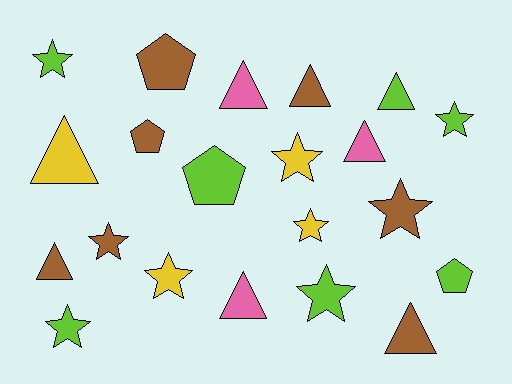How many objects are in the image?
There are 21 objects.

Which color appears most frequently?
Lime, with 7 objects.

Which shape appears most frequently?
Star, with 9 objects.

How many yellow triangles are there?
There is 1 yellow triangle.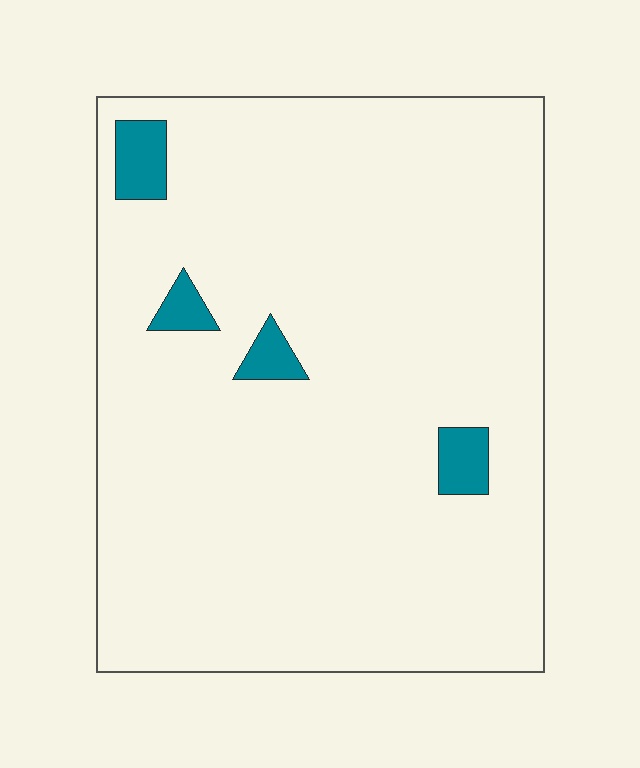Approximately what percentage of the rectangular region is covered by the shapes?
Approximately 5%.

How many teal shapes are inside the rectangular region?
4.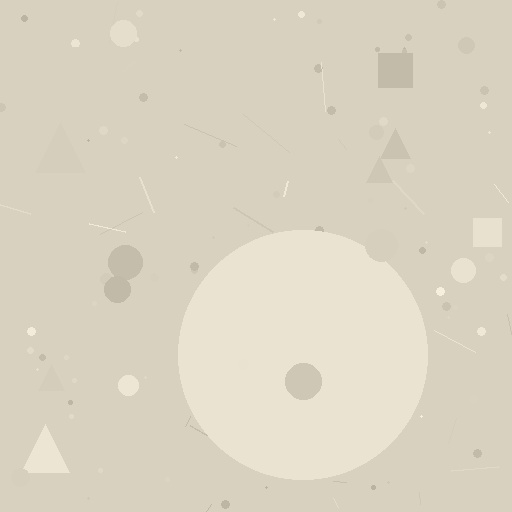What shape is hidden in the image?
A circle is hidden in the image.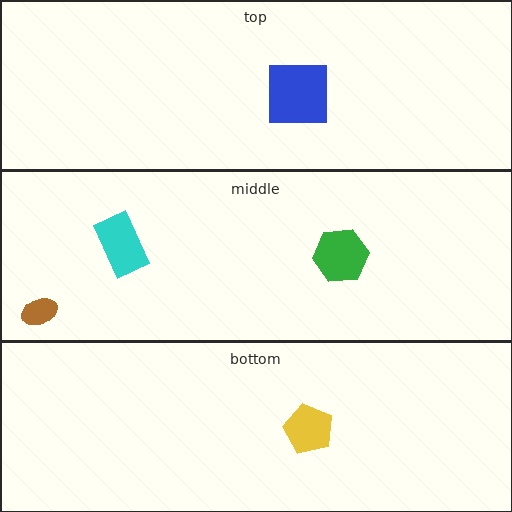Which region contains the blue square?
The top region.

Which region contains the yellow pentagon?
The bottom region.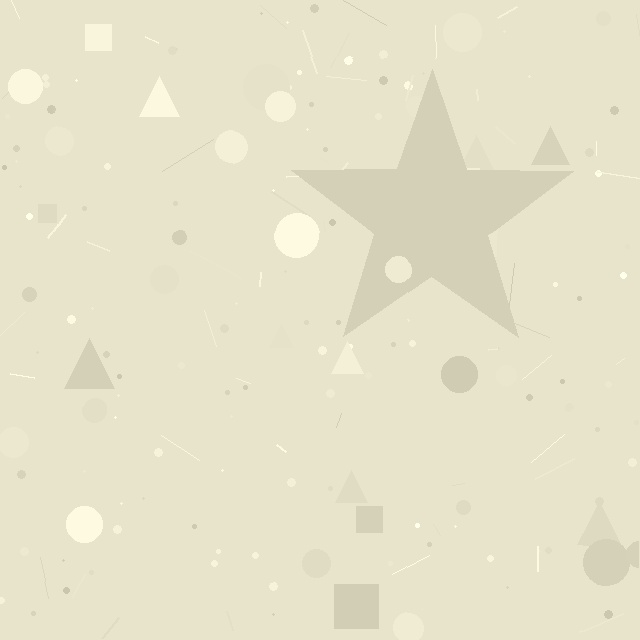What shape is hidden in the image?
A star is hidden in the image.